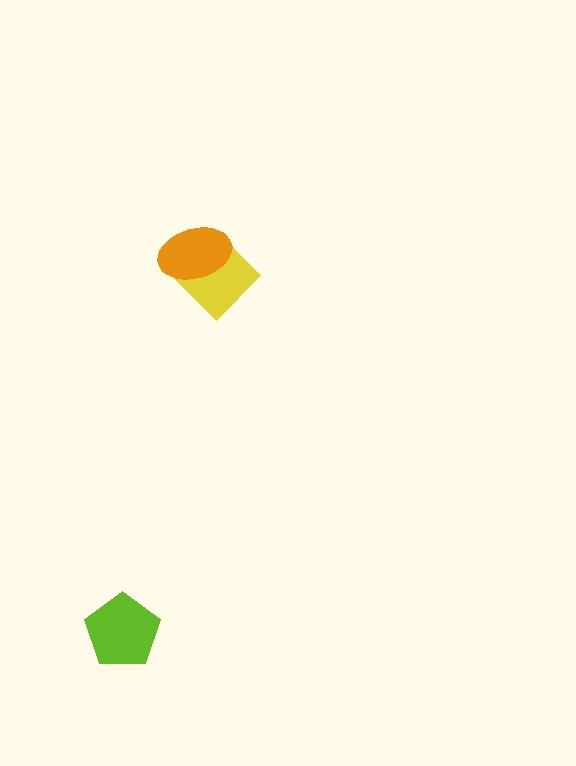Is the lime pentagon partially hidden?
No, no other shape covers it.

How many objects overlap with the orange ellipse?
1 object overlaps with the orange ellipse.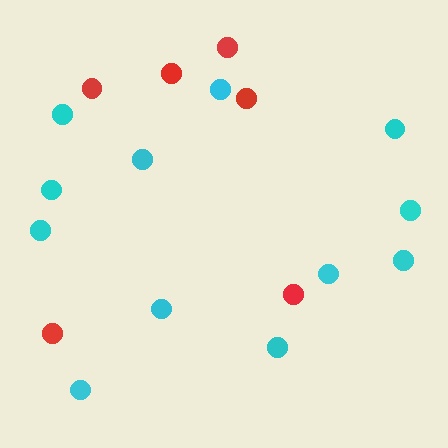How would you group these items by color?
There are 2 groups: one group of cyan circles (12) and one group of red circles (6).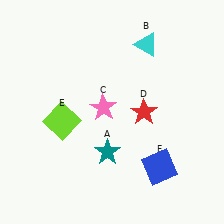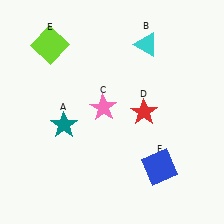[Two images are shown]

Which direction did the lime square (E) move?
The lime square (E) moved up.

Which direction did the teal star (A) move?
The teal star (A) moved left.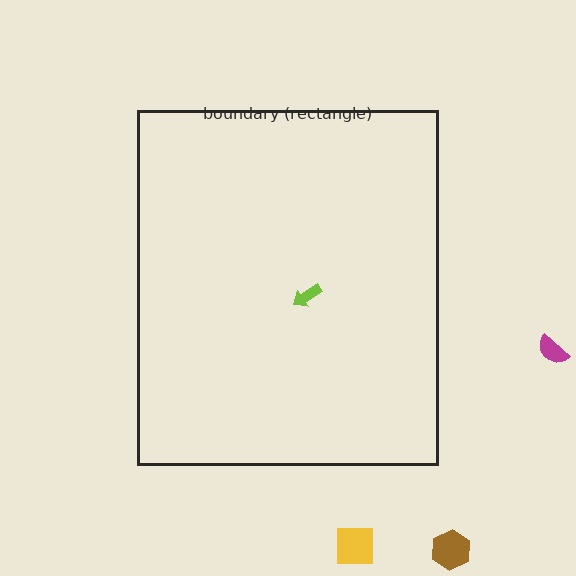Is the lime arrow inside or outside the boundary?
Inside.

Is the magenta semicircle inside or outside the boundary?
Outside.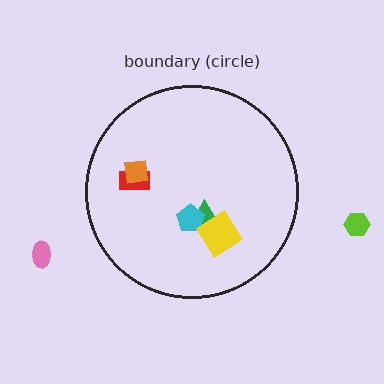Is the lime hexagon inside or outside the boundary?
Outside.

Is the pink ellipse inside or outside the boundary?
Outside.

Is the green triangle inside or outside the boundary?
Inside.